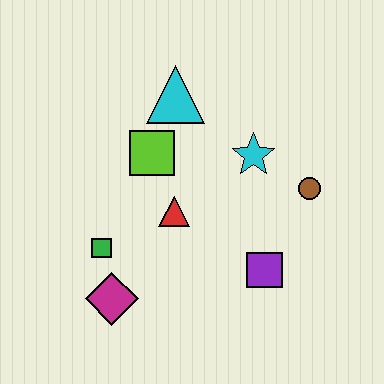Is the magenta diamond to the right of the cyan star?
No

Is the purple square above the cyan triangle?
No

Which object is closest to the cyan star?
The brown circle is closest to the cyan star.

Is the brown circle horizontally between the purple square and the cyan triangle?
No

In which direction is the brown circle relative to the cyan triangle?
The brown circle is to the right of the cyan triangle.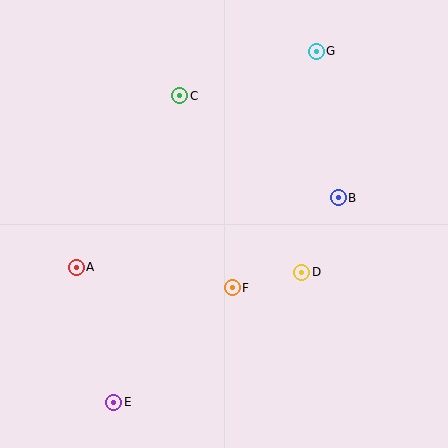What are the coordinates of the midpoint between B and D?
The midpoint between B and D is at (320, 235).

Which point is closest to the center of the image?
Point F at (232, 288) is closest to the center.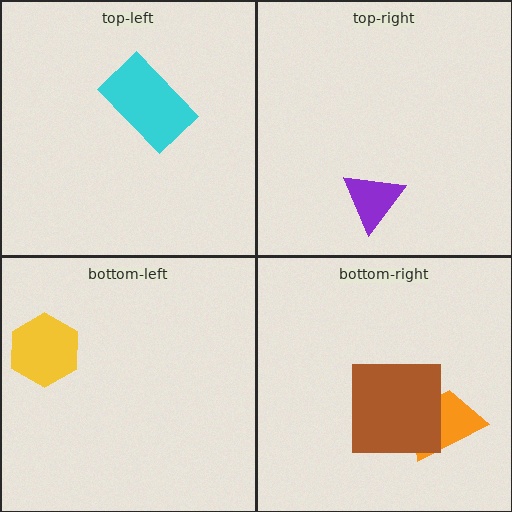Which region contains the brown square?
The bottom-right region.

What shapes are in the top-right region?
The purple triangle.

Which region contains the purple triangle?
The top-right region.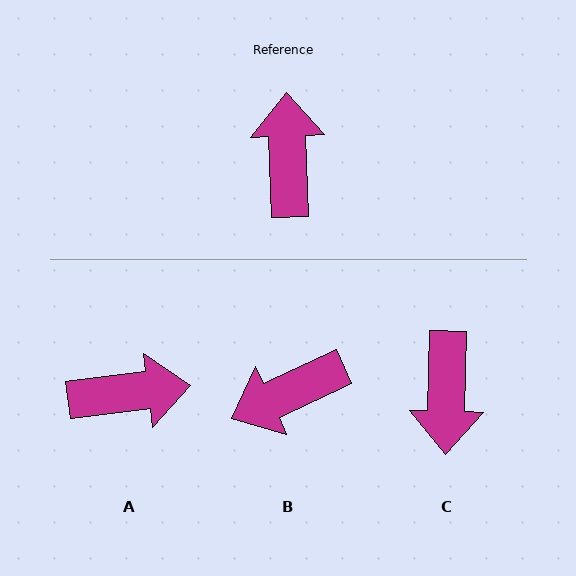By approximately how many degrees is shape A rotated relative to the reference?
Approximately 85 degrees clockwise.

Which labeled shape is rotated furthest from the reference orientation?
C, about 177 degrees away.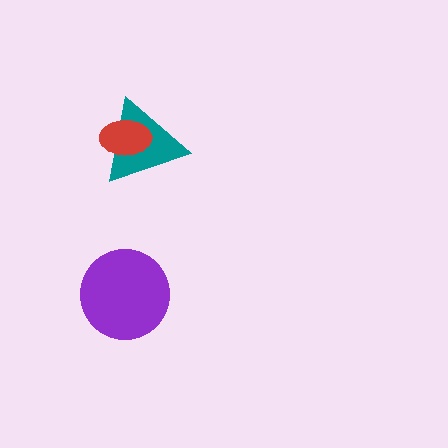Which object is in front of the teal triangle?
The red ellipse is in front of the teal triangle.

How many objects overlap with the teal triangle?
1 object overlaps with the teal triangle.